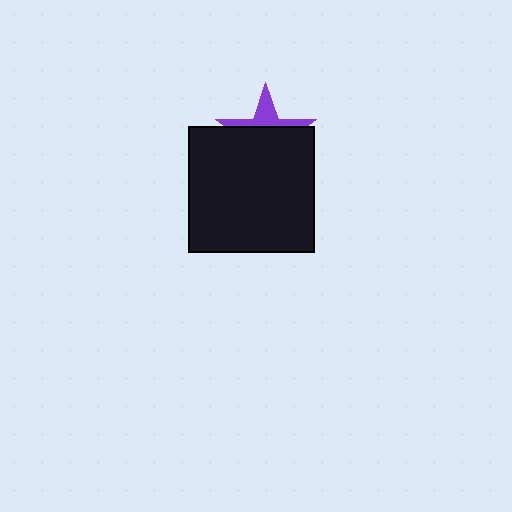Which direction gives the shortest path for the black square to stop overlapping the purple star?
Moving down gives the shortest separation.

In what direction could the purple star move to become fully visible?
The purple star could move up. That would shift it out from behind the black square entirely.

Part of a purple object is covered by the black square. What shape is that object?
It is a star.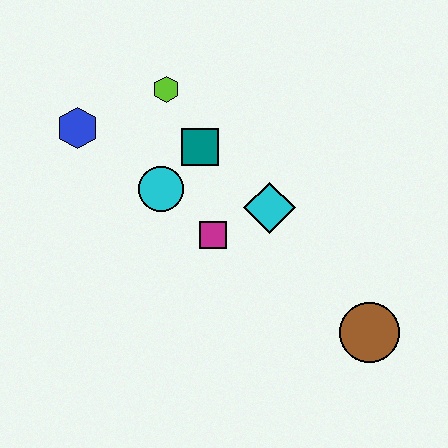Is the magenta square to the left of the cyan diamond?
Yes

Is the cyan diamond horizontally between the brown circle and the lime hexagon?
Yes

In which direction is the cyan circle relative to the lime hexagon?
The cyan circle is below the lime hexagon.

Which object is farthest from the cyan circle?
The brown circle is farthest from the cyan circle.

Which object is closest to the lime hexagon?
The teal square is closest to the lime hexagon.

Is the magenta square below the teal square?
Yes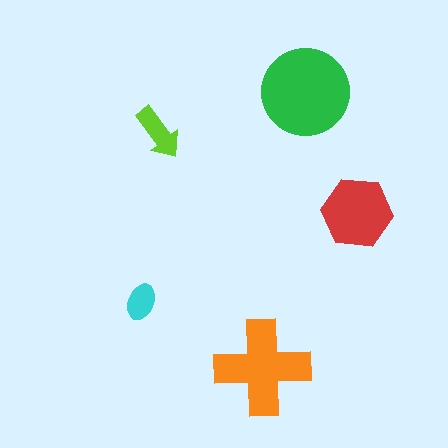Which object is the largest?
The green circle.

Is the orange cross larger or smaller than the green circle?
Smaller.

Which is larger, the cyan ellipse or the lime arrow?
The lime arrow.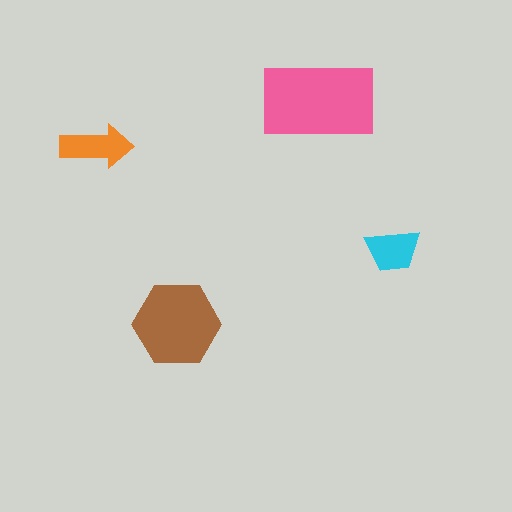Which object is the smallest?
The cyan trapezoid.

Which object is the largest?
The pink rectangle.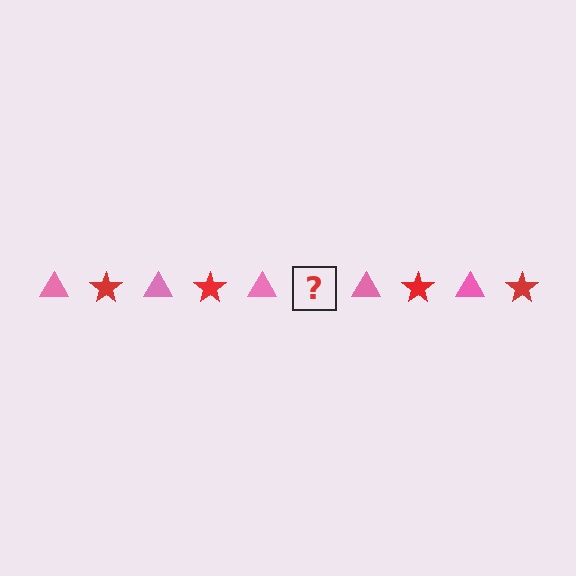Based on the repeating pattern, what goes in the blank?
The blank should be a red star.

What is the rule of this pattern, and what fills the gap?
The rule is that the pattern alternates between pink triangle and red star. The gap should be filled with a red star.